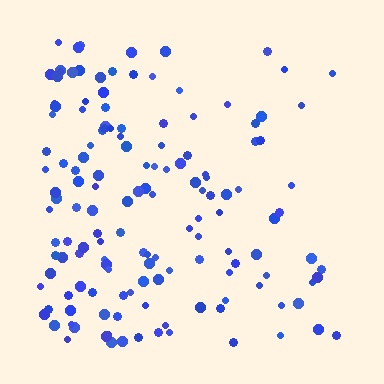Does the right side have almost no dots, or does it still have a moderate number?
Still a moderate number, just noticeably fewer than the left.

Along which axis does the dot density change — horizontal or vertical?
Horizontal.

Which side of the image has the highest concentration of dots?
The left.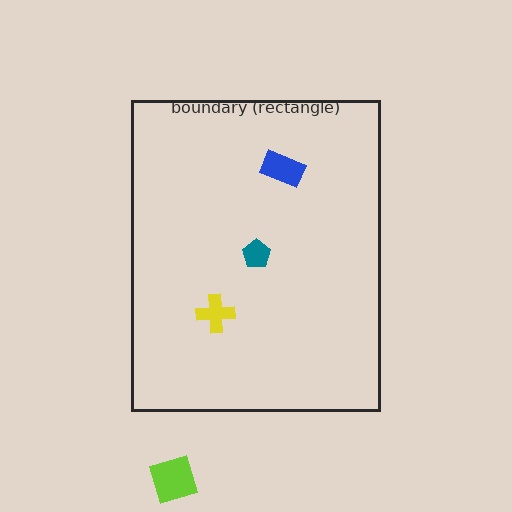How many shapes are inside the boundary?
3 inside, 1 outside.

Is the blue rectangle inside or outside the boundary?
Inside.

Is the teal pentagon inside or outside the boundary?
Inside.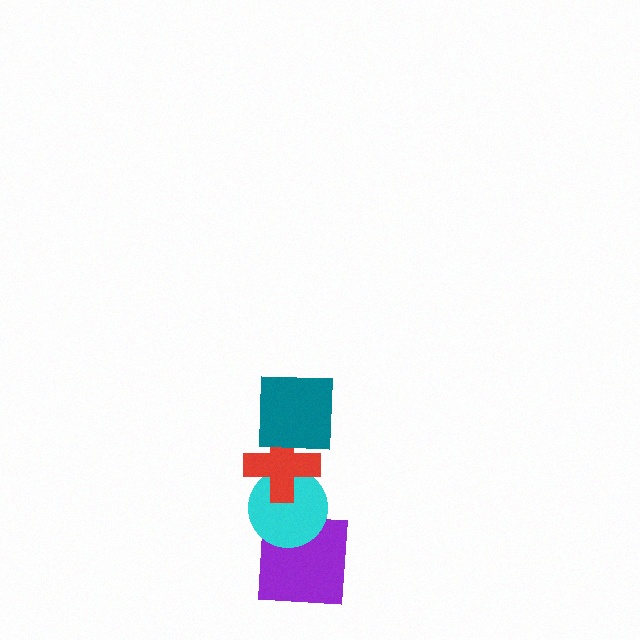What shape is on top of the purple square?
The cyan circle is on top of the purple square.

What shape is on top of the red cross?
The teal square is on top of the red cross.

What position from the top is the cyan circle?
The cyan circle is 3rd from the top.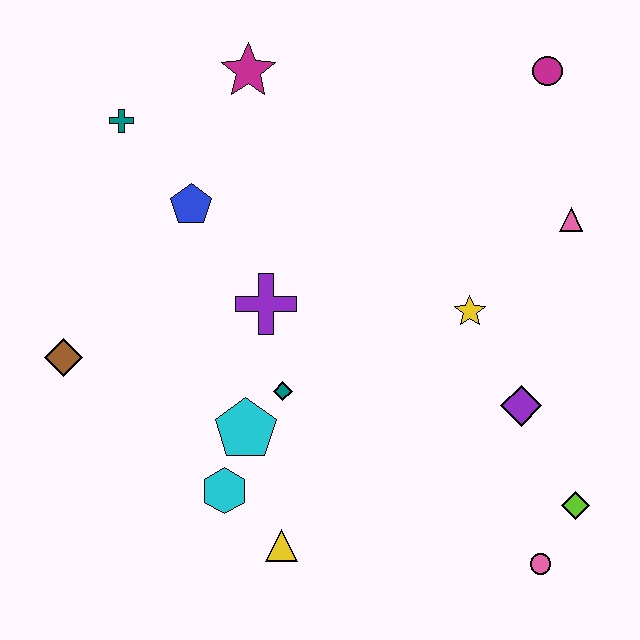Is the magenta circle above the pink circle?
Yes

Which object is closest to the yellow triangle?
The cyan hexagon is closest to the yellow triangle.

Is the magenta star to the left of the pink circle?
Yes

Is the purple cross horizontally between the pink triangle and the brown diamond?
Yes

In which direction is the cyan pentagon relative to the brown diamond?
The cyan pentagon is to the right of the brown diamond.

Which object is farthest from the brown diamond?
The magenta circle is farthest from the brown diamond.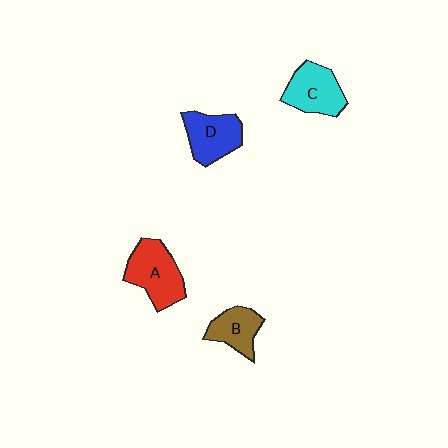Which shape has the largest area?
Shape A (red).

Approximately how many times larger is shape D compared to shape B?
Approximately 1.3 times.